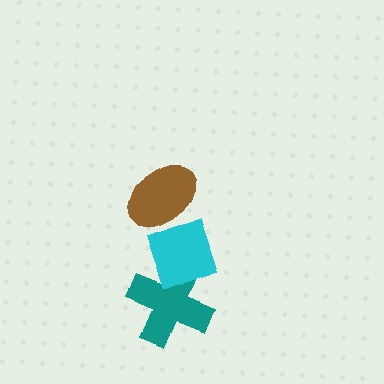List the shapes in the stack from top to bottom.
From top to bottom: the brown ellipse, the cyan diamond, the teal cross.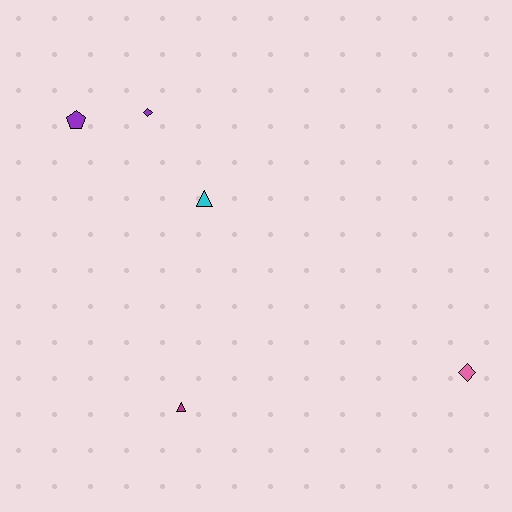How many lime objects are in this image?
There are no lime objects.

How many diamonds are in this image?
There are 2 diamonds.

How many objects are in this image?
There are 5 objects.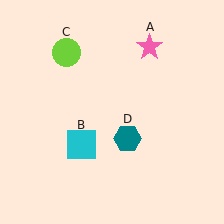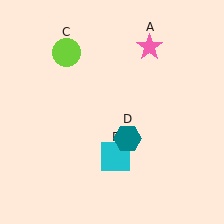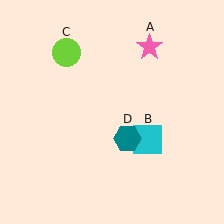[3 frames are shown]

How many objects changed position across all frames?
1 object changed position: cyan square (object B).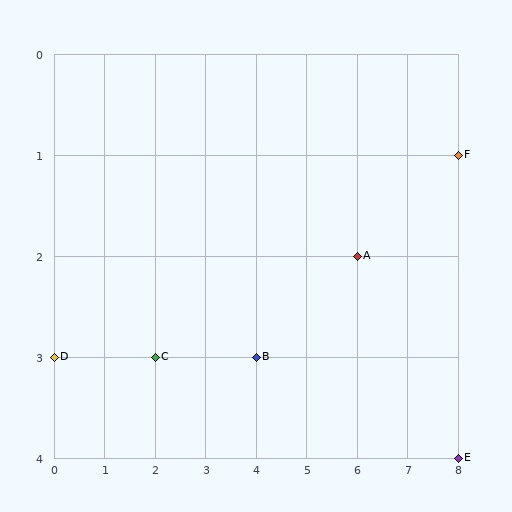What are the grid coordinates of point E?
Point E is at grid coordinates (8, 4).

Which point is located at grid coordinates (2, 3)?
Point C is at (2, 3).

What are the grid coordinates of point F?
Point F is at grid coordinates (8, 1).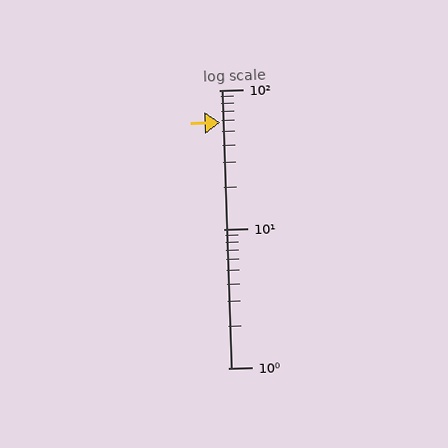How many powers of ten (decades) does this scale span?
The scale spans 2 decades, from 1 to 100.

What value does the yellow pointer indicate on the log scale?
The pointer indicates approximately 58.